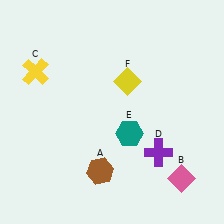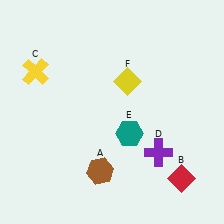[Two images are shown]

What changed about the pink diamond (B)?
In Image 1, B is pink. In Image 2, it changed to red.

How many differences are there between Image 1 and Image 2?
There is 1 difference between the two images.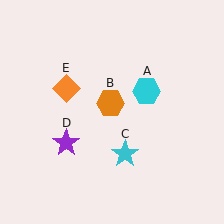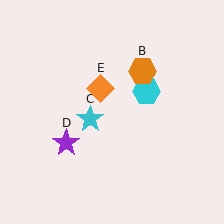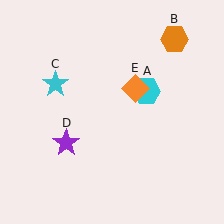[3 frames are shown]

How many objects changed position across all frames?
3 objects changed position: orange hexagon (object B), cyan star (object C), orange diamond (object E).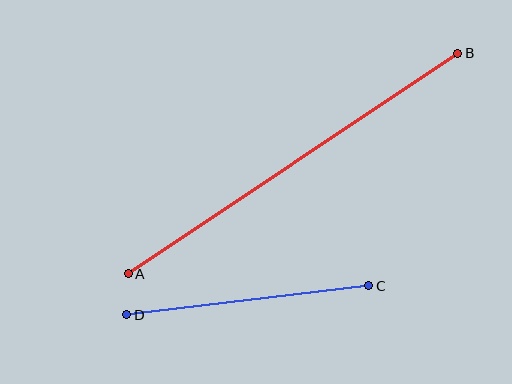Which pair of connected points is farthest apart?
Points A and B are farthest apart.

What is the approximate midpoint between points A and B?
The midpoint is at approximately (293, 163) pixels.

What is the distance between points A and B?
The distance is approximately 396 pixels.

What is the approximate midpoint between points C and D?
The midpoint is at approximately (248, 300) pixels.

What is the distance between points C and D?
The distance is approximately 244 pixels.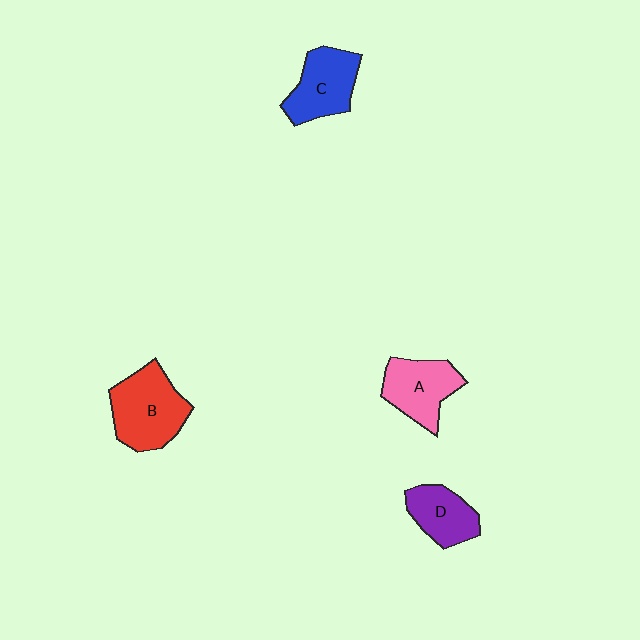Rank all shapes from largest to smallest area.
From largest to smallest: B (red), C (blue), A (pink), D (purple).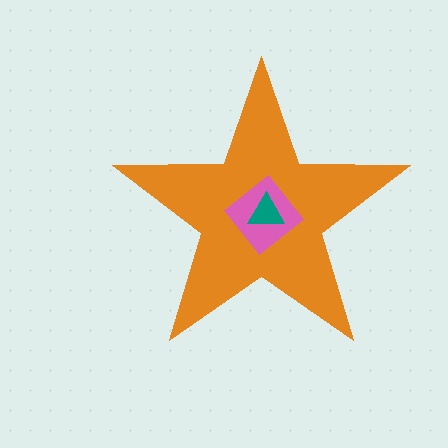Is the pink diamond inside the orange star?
Yes.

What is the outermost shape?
The orange star.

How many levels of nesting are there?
3.